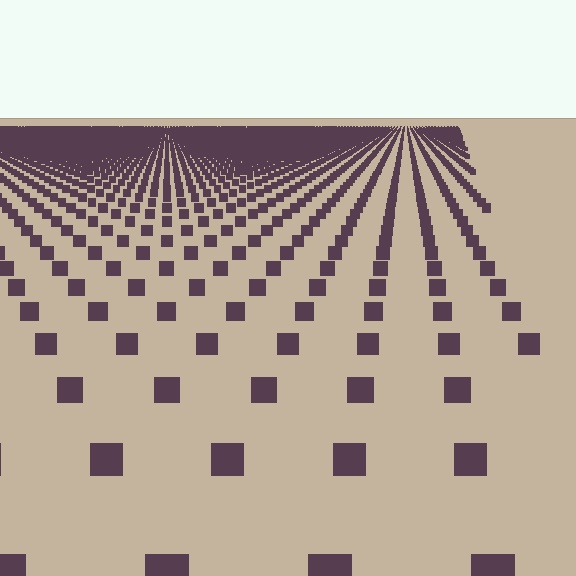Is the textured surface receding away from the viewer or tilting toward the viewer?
The surface is receding away from the viewer. Texture elements get smaller and denser toward the top.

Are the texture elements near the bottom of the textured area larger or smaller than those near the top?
Larger. Near the bottom, elements are closer to the viewer and appear at a bigger on-screen size.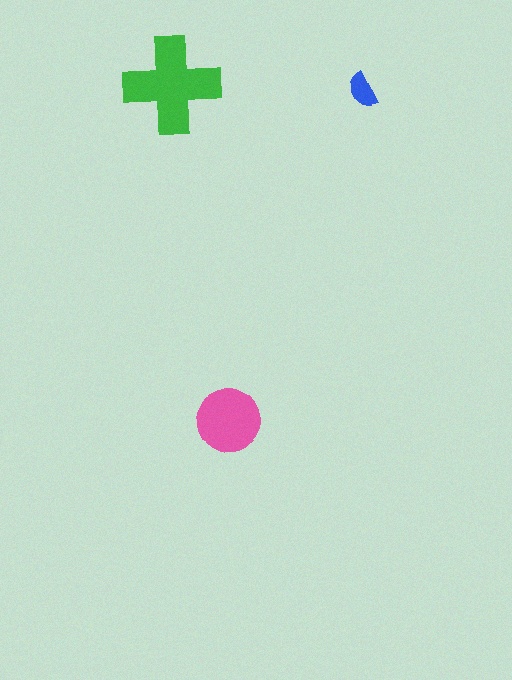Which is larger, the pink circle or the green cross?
The green cross.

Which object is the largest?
The green cross.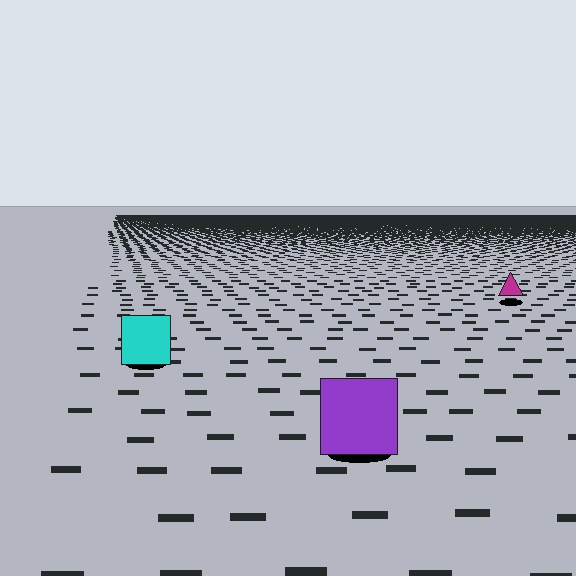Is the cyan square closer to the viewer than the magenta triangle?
Yes. The cyan square is closer — you can tell from the texture gradient: the ground texture is coarser near it.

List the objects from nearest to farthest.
From nearest to farthest: the purple square, the cyan square, the magenta triangle.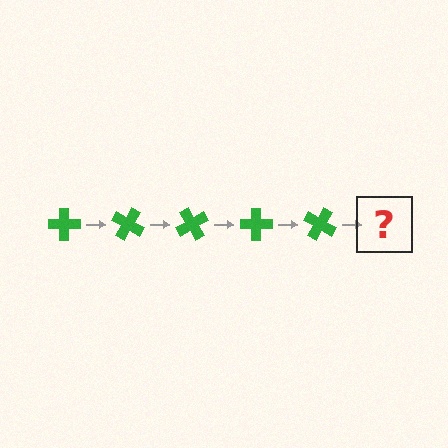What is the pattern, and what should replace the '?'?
The pattern is that the cross rotates 30 degrees each step. The '?' should be a green cross rotated 150 degrees.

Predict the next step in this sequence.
The next step is a green cross rotated 150 degrees.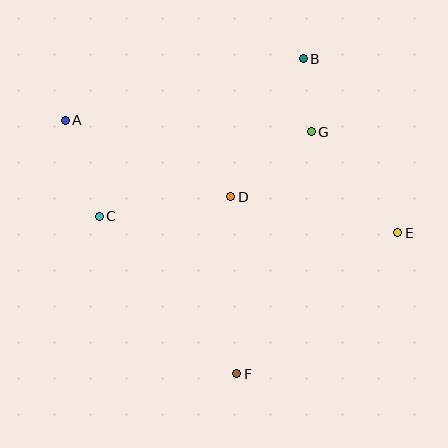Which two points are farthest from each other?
Points A and E are farthest from each other.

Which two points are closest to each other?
Points B and G are closest to each other.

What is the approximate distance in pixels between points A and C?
The distance between A and C is approximately 102 pixels.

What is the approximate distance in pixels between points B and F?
The distance between B and F is approximately 322 pixels.